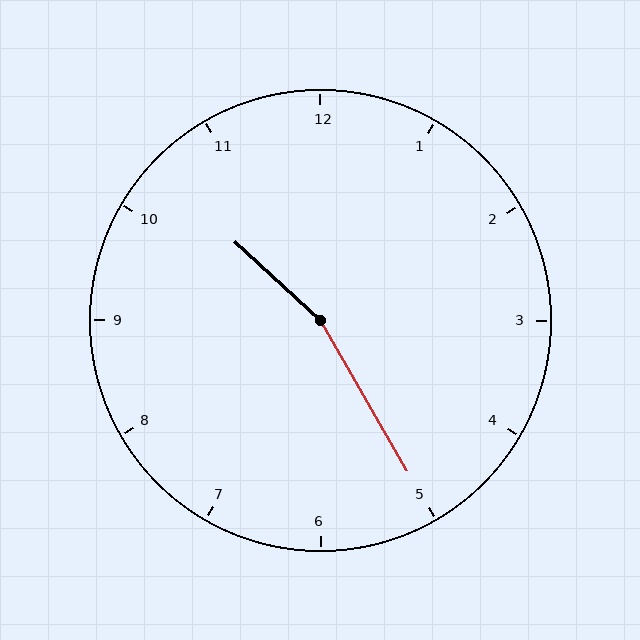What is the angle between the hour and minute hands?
Approximately 162 degrees.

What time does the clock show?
10:25.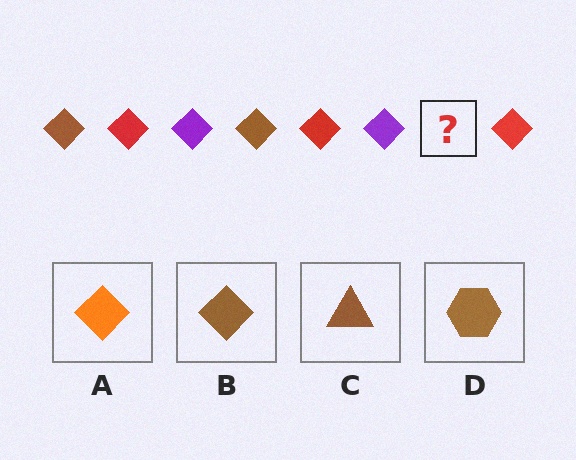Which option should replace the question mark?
Option B.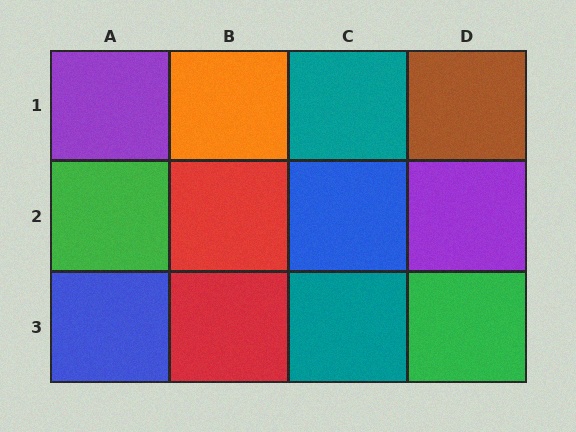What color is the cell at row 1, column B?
Orange.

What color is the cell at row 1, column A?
Purple.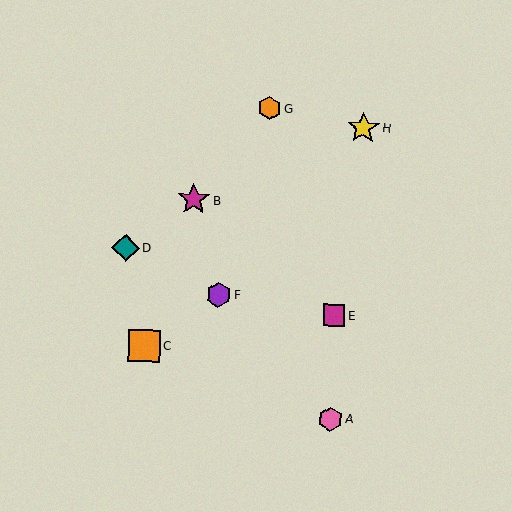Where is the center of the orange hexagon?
The center of the orange hexagon is at (269, 108).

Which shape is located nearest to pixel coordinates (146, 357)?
The orange square (labeled C) at (144, 346) is nearest to that location.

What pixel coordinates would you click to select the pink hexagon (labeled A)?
Click at (330, 419) to select the pink hexagon A.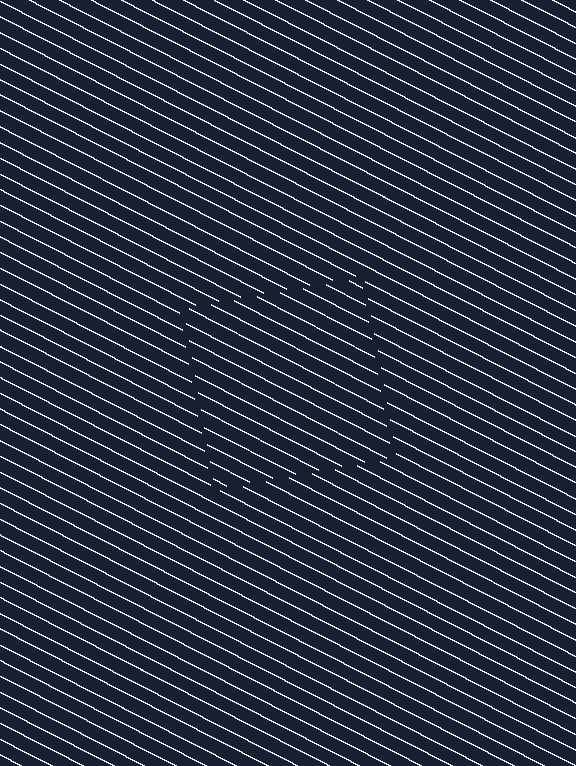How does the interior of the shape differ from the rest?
The interior of the shape contains the same grating, shifted by half a period — the contour is defined by the phase discontinuity where line-ends from the inner and outer gratings abut.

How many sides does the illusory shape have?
4 sides — the line-ends trace a square.